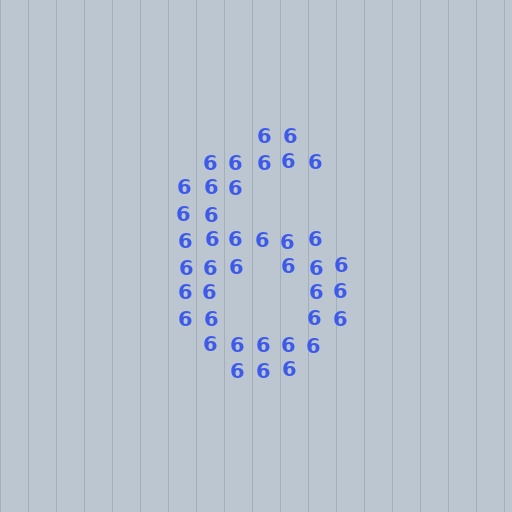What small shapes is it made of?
It is made of small digit 6's.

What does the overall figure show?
The overall figure shows the digit 6.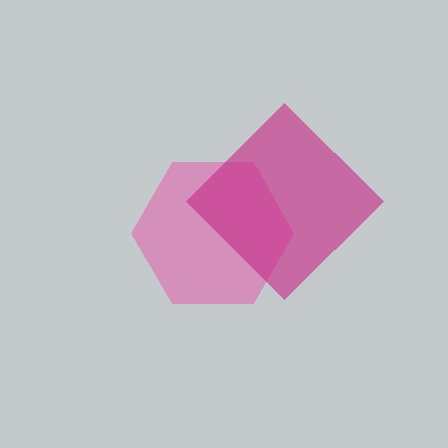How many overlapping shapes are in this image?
There are 2 overlapping shapes in the image.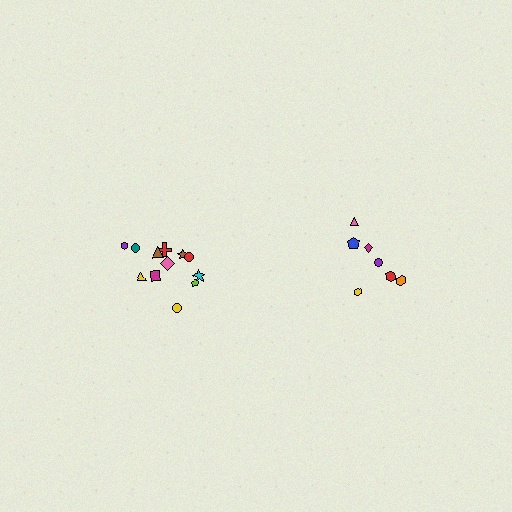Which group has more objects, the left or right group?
The left group.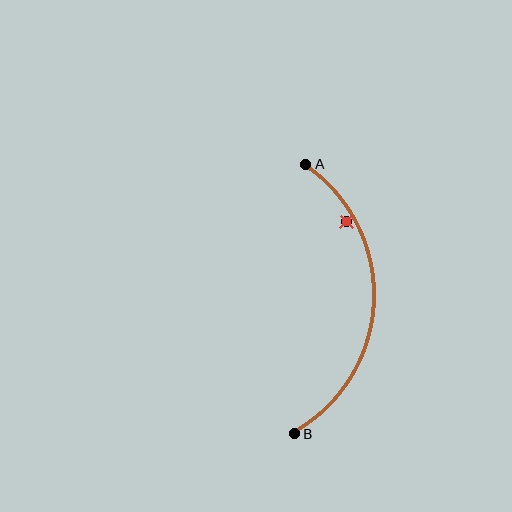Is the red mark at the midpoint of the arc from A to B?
No — the red mark does not lie on the arc at all. It sits slightly inside the curve.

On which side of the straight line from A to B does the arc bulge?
The arc bulges to the right of the straight line connecting A and B.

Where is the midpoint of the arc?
The arc midpoint is the point on the curve farthest from the straight line joining A and B. It sits to the right of that line.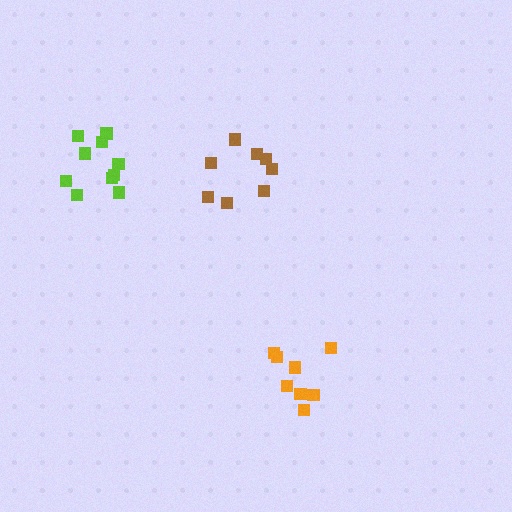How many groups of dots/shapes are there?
There are 3 groups.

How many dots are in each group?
Group 1: 8 dots, Group 2: 8 dots, Group 3: 10 dots (26 total).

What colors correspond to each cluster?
The clusters are colored: brown, orange, lime.